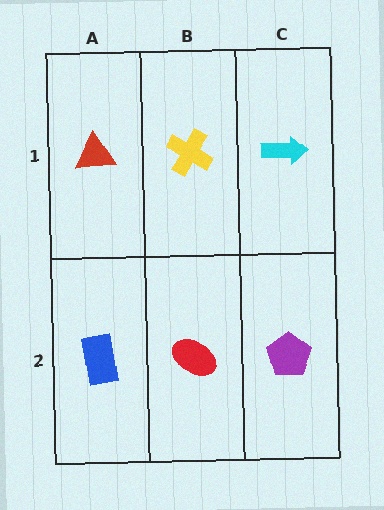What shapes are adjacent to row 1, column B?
A red ellipse (row 2, column B), a red triangle (row 1, column A), a cyan arrow (row 1, column C).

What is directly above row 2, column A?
A red triangle.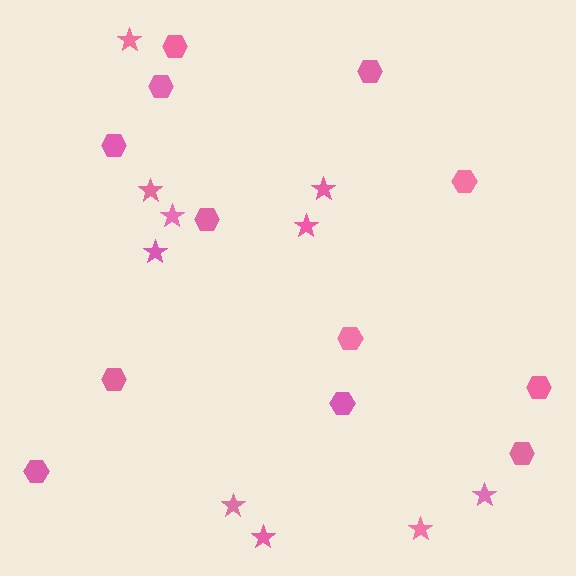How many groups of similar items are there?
There are 2 groups: one group of hexagons (12) and one group of stars (10).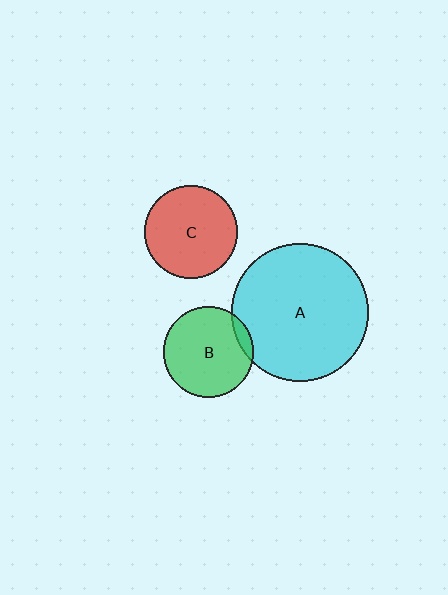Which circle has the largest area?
Circle A (cyan).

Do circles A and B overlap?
Yes.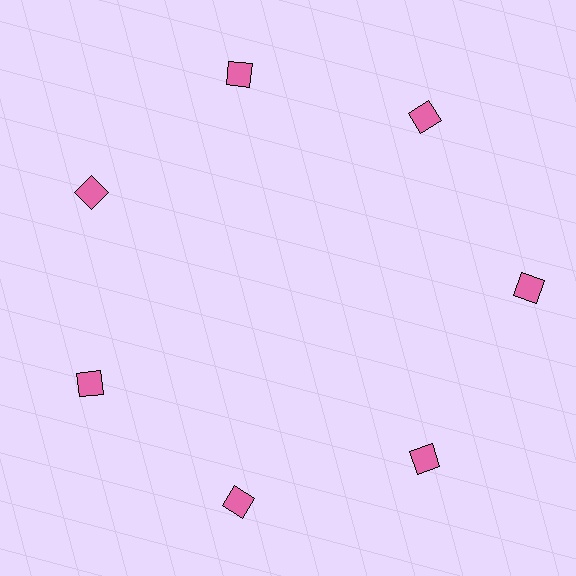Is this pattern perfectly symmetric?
No. The 7 pink diamonds are arranged in a ring, but one element near the 3 o'clock position is pushed outward from the center, breaking the 7-fold rotational symmetry.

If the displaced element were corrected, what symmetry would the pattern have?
It would have 7-fold rotational symmetry — the pattern would map onto itself every 51 degrees.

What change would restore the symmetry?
The symmetry would be restored by moving it inward, back onto the ring so that all 7 diamonds sit at equal angles and equal distance from the center.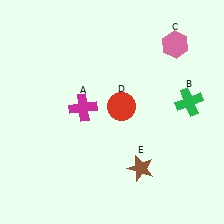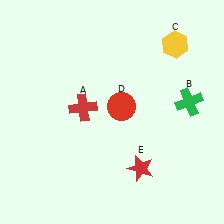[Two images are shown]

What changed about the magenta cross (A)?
In Image 1, A is magenta. In Image 2, it changed to red.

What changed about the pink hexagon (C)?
In Image 1, C is pink. In Image 2, it changed to yellow.